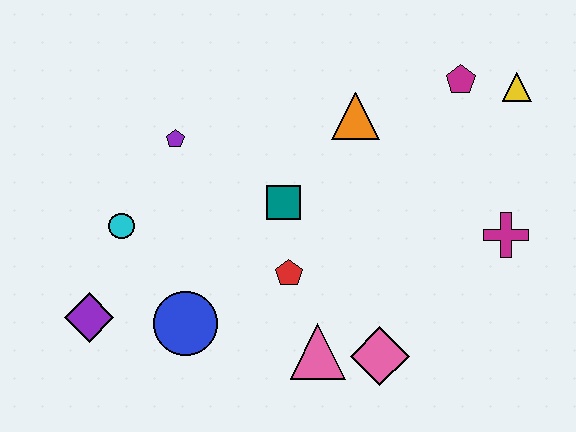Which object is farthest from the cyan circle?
The yellow triangle is farthest from the cyan circle.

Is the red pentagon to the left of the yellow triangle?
Yes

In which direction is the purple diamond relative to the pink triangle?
The purple diamond is to the left of the pink triangle.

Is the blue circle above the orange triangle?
No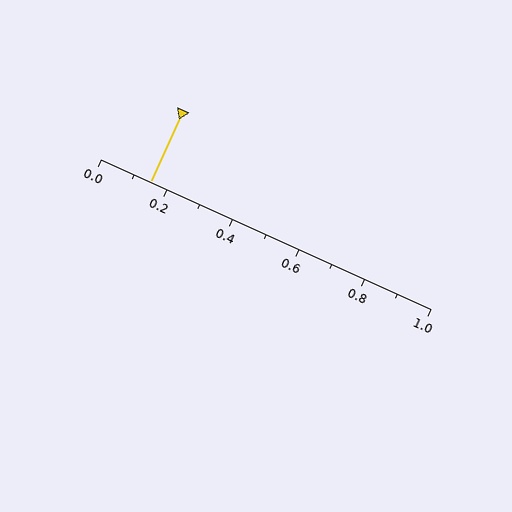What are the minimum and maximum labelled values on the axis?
The axis runs from 0.0 to 1.0.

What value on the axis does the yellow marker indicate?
The marker indicates approximately 0.15.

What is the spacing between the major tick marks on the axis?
The major ticks are spaced 0.2 apart.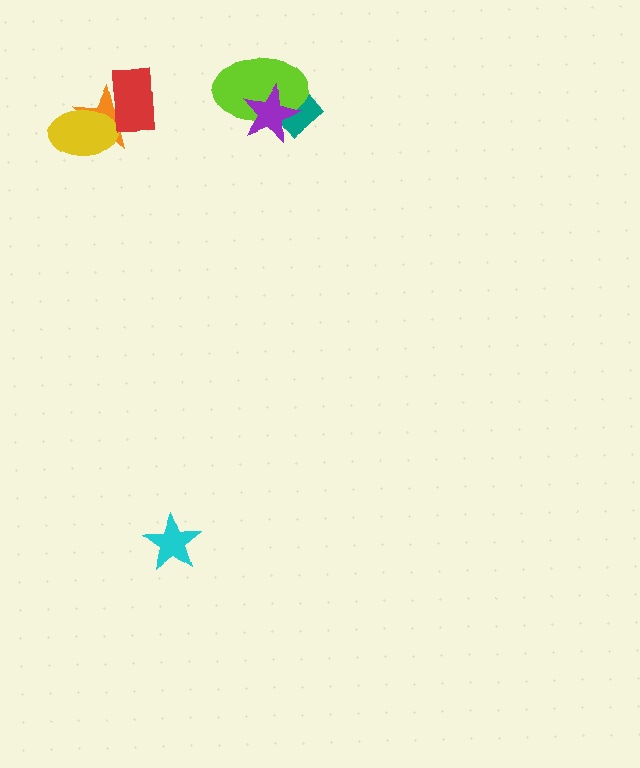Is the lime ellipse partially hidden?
Yes, it is partially covered by another shape.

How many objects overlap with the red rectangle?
1 object overlaps with the red rectangle.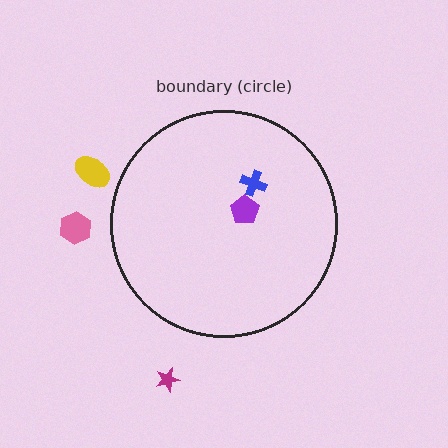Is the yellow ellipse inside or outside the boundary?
Outside.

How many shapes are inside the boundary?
2 inside, 3 outside.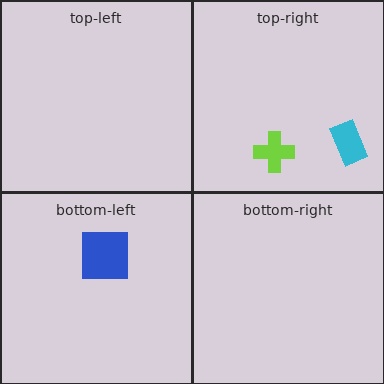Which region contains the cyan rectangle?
The top-right region.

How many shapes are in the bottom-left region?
1.